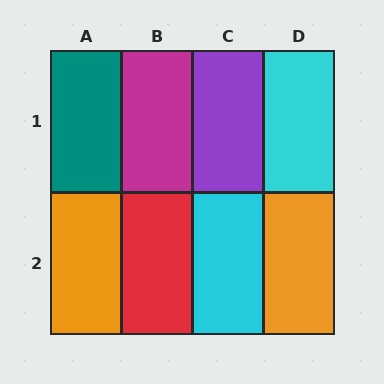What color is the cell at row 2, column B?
Red.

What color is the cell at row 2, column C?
Cyan.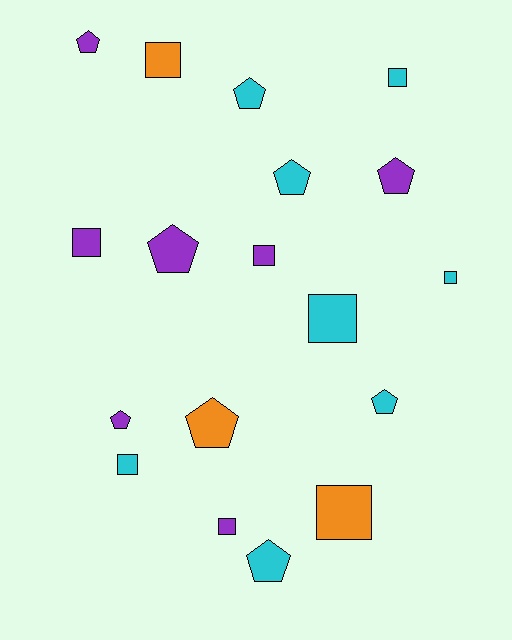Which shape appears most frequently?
Square, with 9 objects.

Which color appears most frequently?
Cyan, with 8 objects.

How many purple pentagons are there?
There are 4 purple pentagons.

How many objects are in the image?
There are 18 objects.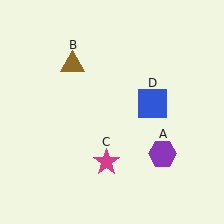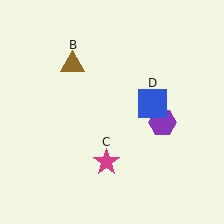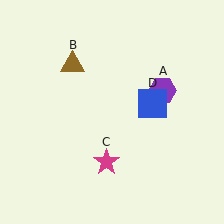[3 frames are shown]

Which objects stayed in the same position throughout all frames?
Brown triangle (object B) and magenta star (object C) and blue square (object D) remained stationary.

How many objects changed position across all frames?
1 object changed position: purple hexagon (object A).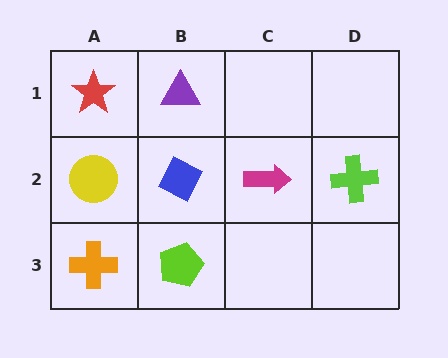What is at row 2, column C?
A magenta arrow.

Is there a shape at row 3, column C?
No, that cell is empty.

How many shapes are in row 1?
2 shapes.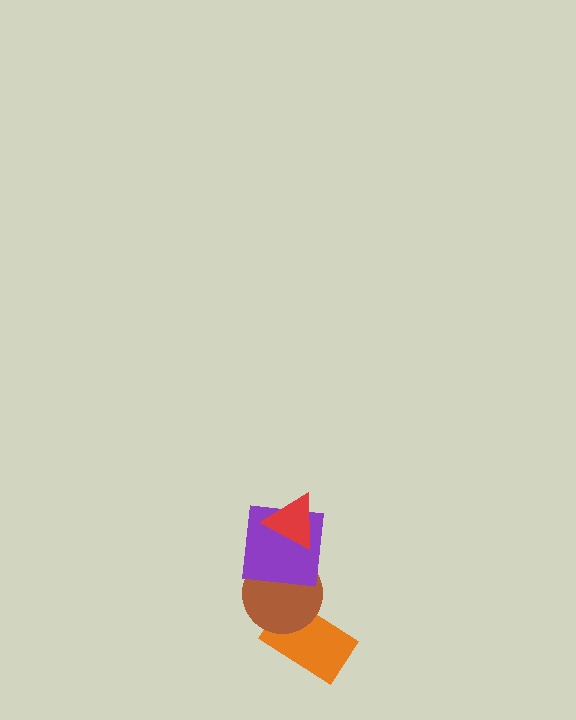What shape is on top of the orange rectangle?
The brown circle is on top of the orange rectangle.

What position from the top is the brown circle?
The brown circle is 3rd from the top.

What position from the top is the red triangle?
The red triangle is 1st from the top.